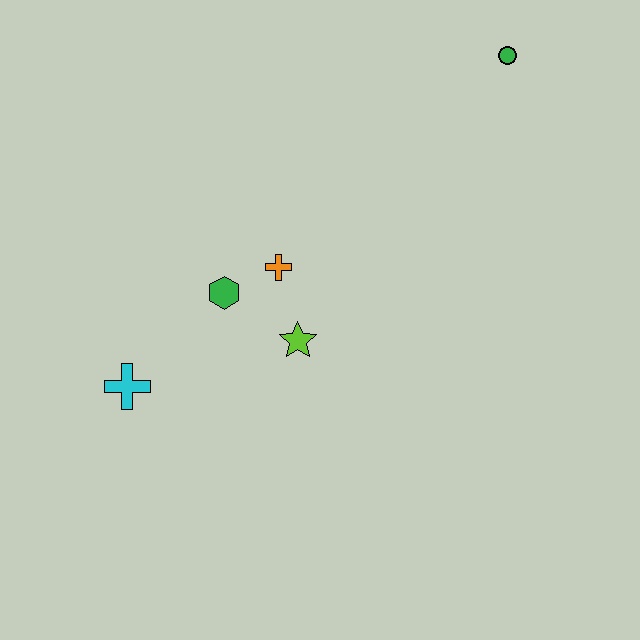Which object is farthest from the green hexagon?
The green circle is farthest from the green hexagon.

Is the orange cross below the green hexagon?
No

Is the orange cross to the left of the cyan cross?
No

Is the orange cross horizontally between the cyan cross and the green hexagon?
No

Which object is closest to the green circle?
The orange cross is closest to the green circle.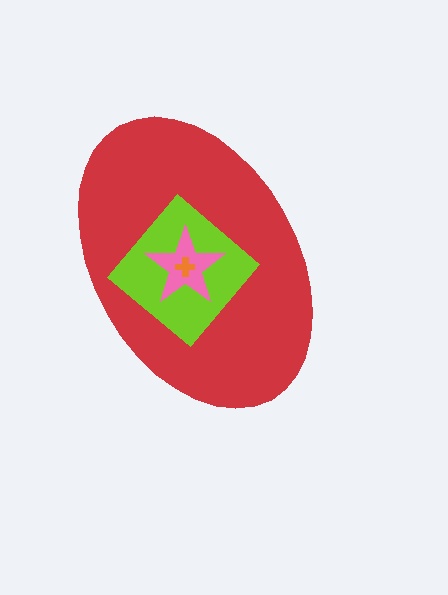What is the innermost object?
The orange cross.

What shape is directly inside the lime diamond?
The pink star.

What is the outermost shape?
The red ellipse.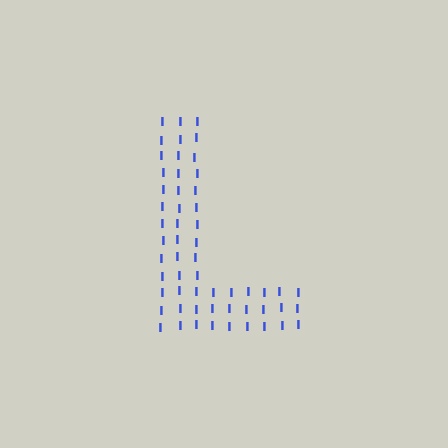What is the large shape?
The large shape is the letter L.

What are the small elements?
The small elements are letter I's.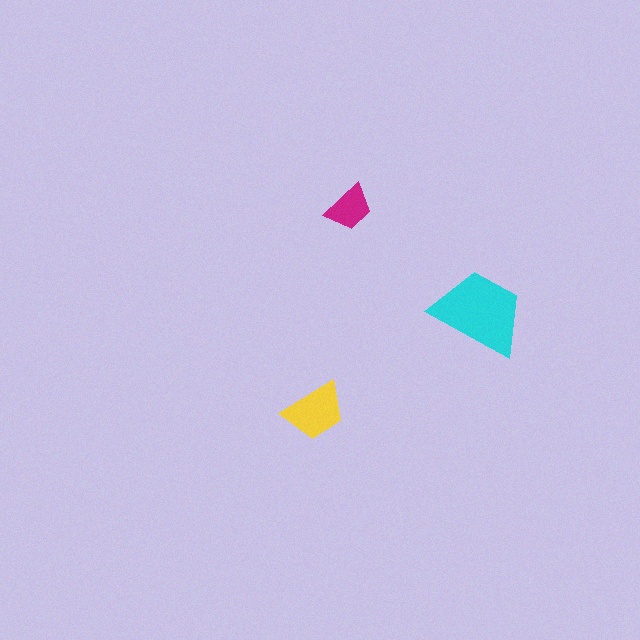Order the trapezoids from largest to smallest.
the cyan one, the yellow one, the magenta one.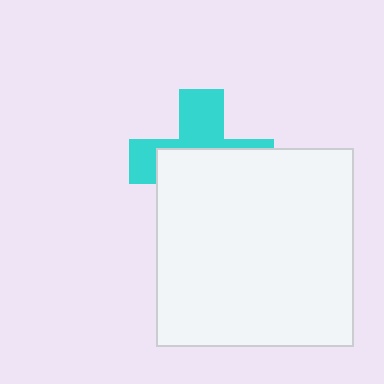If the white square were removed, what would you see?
You would see the complete cyan cross.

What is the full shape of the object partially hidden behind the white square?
The partially hidden object is a cyan cross.